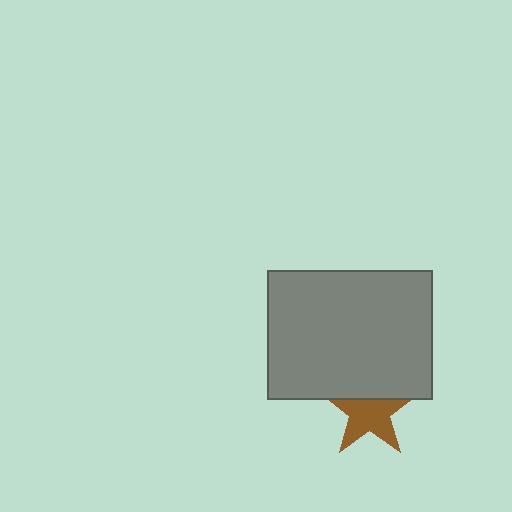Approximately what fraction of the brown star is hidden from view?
Roughly 31% of the brown star is hidden behind the gray rectangle.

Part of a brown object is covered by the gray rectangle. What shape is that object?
It is a star.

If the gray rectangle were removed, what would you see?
You would see the complete brown star.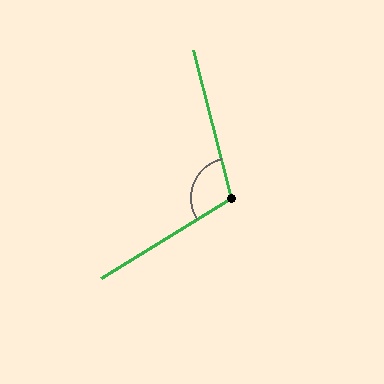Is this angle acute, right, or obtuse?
It is obtuse.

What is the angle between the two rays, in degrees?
Approximately 107 degrees.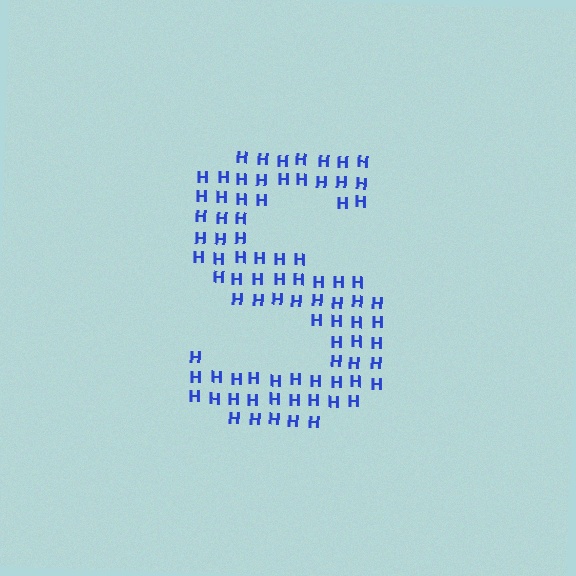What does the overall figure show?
The overall figure shows the letter S.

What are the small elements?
The small elements are letter H's.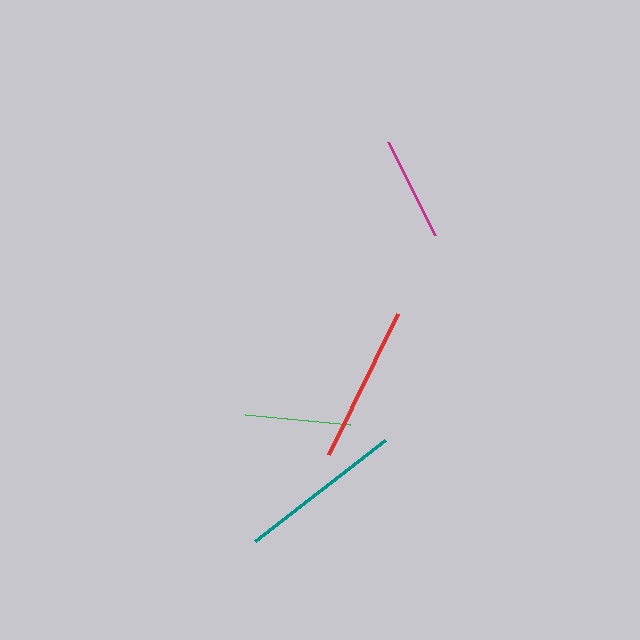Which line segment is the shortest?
The magenta line is the shortest at approximately 104 pixels.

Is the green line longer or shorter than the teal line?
The teal line is longer than the green line.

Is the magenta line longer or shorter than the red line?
The red line is longer than the magenta line.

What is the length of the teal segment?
The teal segment is approximately 165 pixels long.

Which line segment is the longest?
The teal line is the longest at approximately 165 pixels.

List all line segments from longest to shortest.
From longest to shortest: teal, red, green, magenta.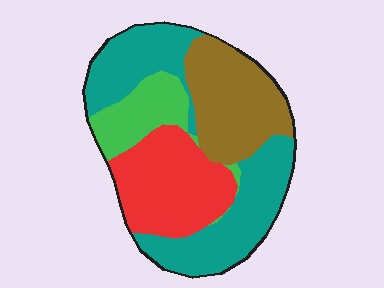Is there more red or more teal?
Teal.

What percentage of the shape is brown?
Brown covers around 25% of the shape.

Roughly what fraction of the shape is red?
Red takes up about one quarter (1/4) of the shape.